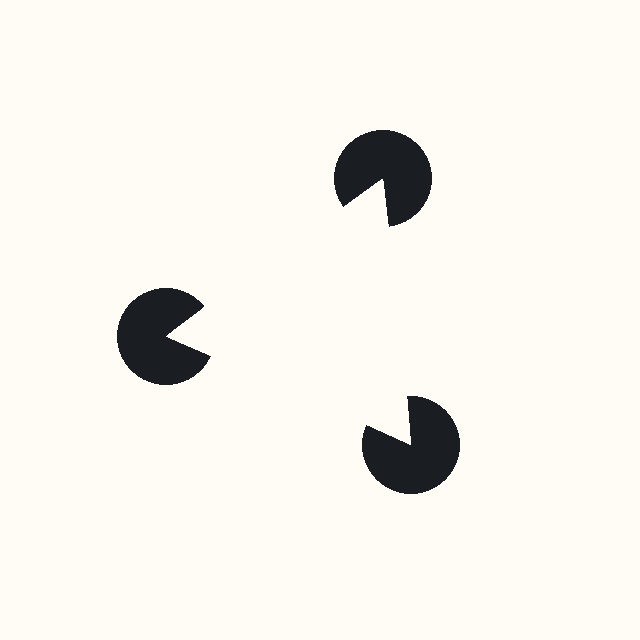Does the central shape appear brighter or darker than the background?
It typically appears slightly brighter than the background, even though no actual brightness change is drawn.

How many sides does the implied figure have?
3 sides.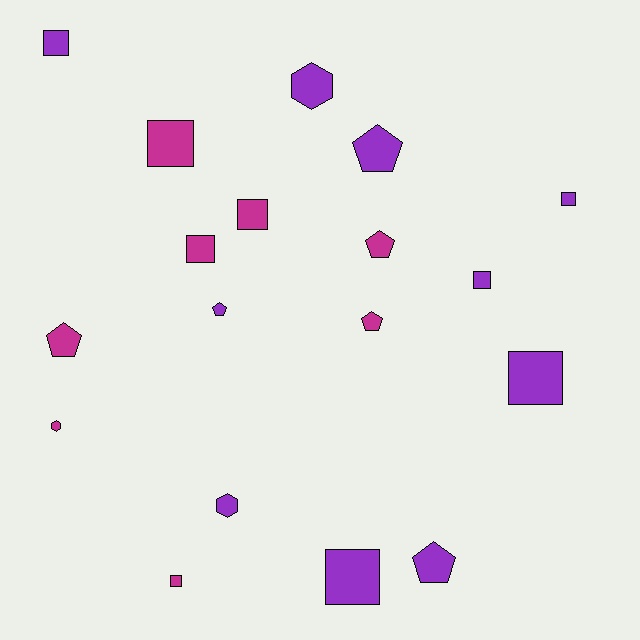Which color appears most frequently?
Purple, with 10 objects.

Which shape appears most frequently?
Square, with 9 objects.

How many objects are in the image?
There are 18 objects.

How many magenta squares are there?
There are 4 magenta squares.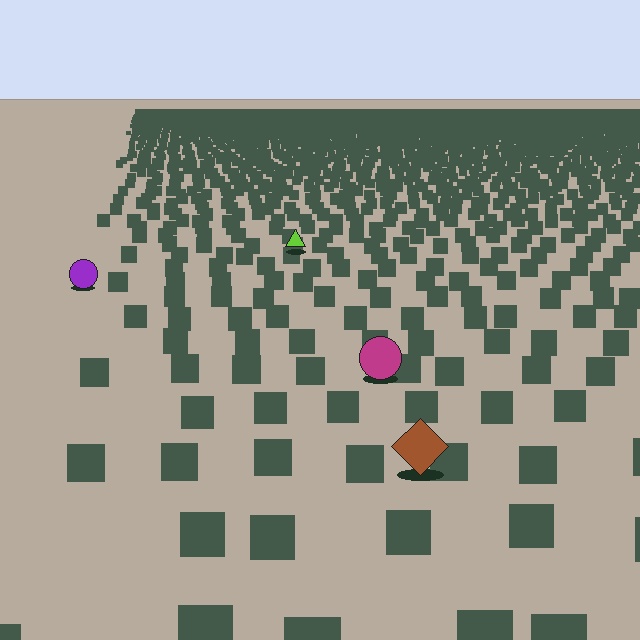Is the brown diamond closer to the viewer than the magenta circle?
Yes. The brown diamond is closer — you can tell from the texture gradient: the ground texture is coarser near it.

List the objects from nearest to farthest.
From nearest to farthest: the brown diamond, the magenta circle, the purple circle, the lime triangle.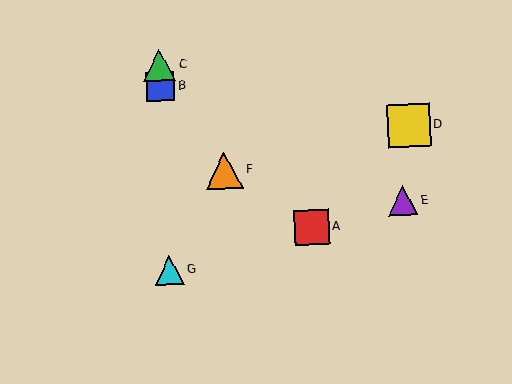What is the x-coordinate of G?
Object G is at x≈169.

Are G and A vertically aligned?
No, G is at x≈169 and A is at x≈312.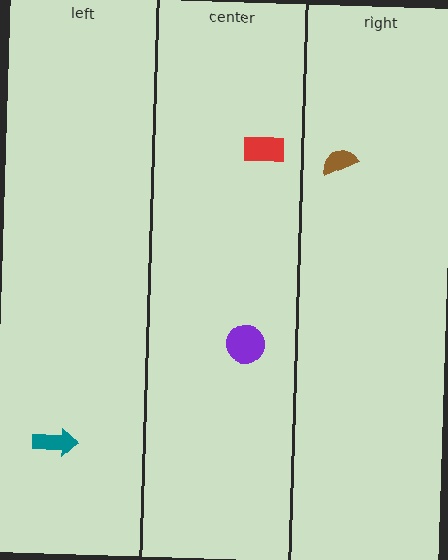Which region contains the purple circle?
The center region.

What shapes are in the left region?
The teal arrow.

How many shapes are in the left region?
1.